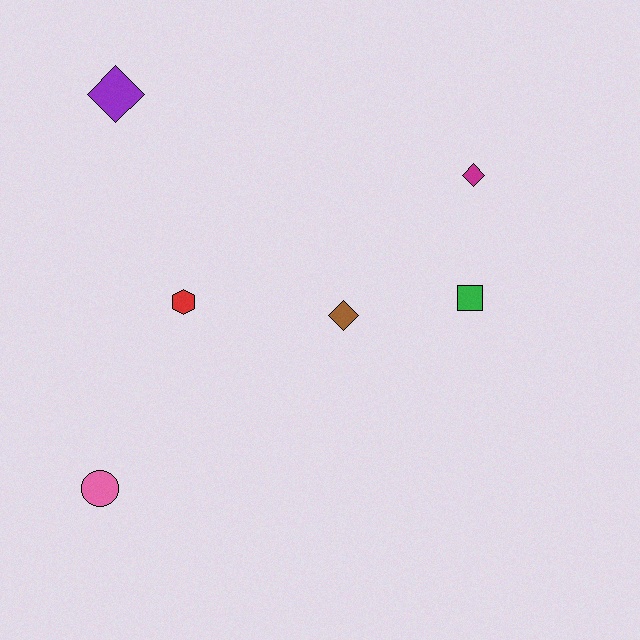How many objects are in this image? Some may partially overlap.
There are 6 objects.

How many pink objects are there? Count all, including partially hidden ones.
There is 1 pink object.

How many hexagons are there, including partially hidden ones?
There is 1 hexagon.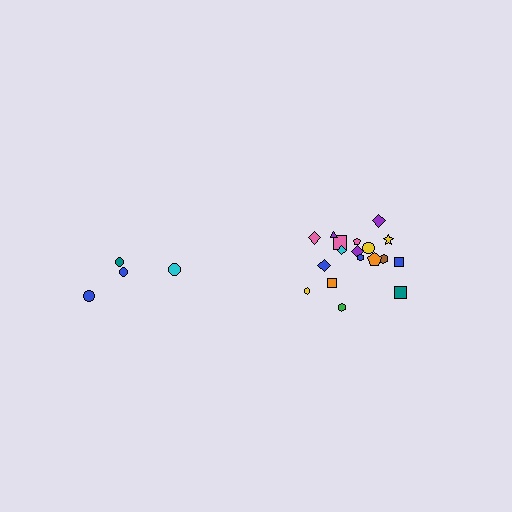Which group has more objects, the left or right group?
The right group.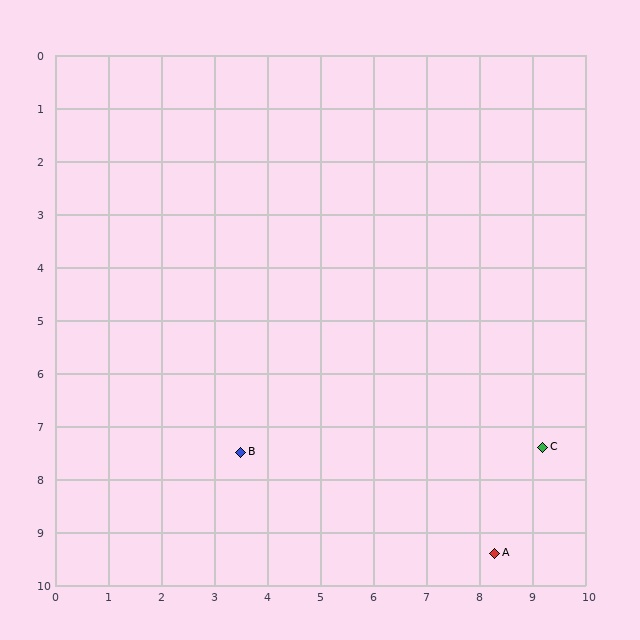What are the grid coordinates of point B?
Point B is at approximately (3.5, 7.5).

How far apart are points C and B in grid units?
Points C and B are about 5.7 grid units apart.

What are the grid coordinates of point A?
Point A is at approximately (8.3, 9.4).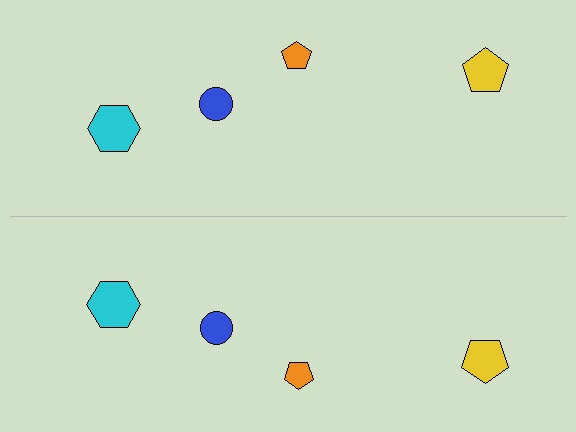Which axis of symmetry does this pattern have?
The pattern has a horizontal axis of symmetry running through the center of the image.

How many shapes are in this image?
There are 8 shapes in this image.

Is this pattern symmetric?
Yes, this pattern has bilateral (reflection) symmetry.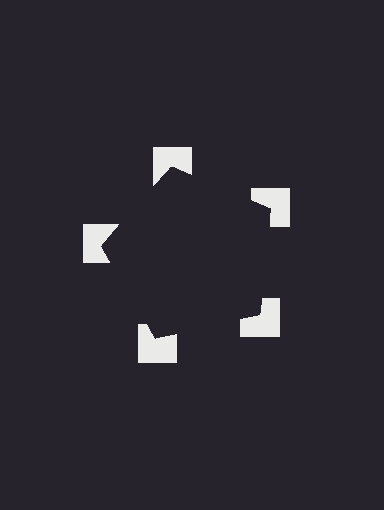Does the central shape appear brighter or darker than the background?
It typically appears slightly darker than the background, even though no actual brightness change is drawn.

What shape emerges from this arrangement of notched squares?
An illusory pentagon — its edges are inferred from the aligned wedge cuts in the notched squares, not physically drawn.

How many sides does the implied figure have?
5 sides.